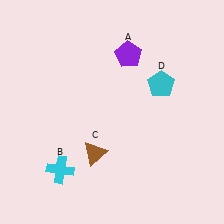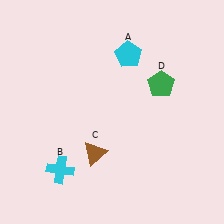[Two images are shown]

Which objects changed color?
A changed from purple to cyan. D changed from cyan to green.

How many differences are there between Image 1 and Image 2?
There are 2 differences between the two images.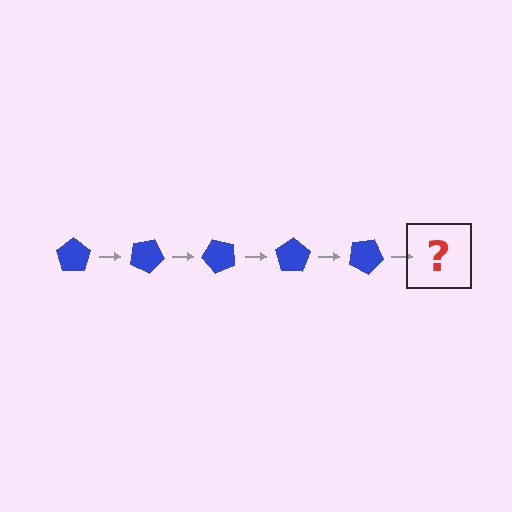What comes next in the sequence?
The next element should be a blue pentagon rotated 125 degrees.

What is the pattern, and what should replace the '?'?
The pattern is that the pentagon rotates 25 degrees each step. The '?' should be a blue pentagon rotated 125 degrees.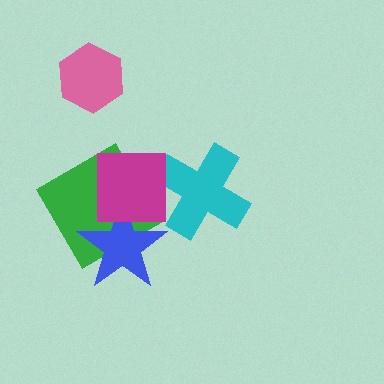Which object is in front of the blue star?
The magenta square is in front of the blue star.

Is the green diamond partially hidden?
Yes, it is partially covered by another shape.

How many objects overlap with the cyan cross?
1 object overlaps with the cyan cross.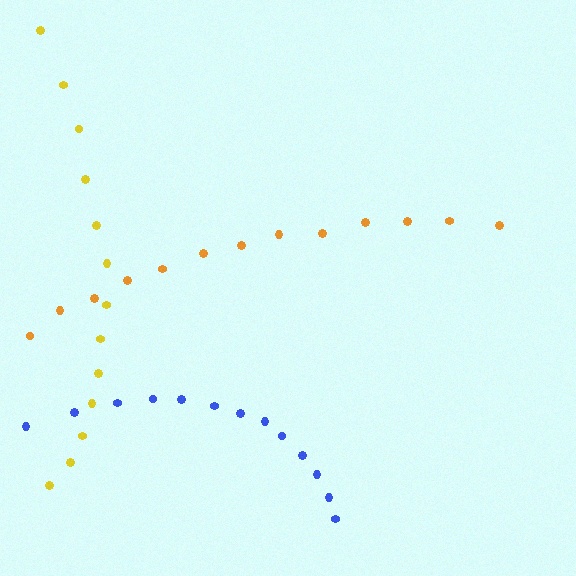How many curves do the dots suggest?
There are 3 distinct paths.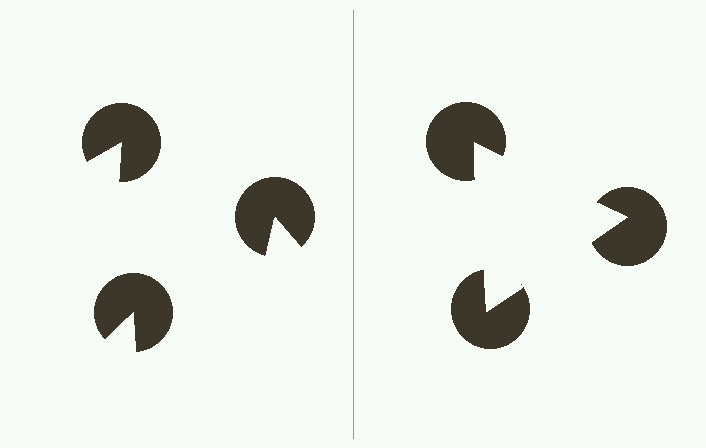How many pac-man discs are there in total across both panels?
6 — 3 on each side.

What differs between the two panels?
The pac-man discs are positioned identically on both sides; only the wedge orientations differ. On the right they align to a triangle; on the left they are misaligned.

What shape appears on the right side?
An illusory triangle.